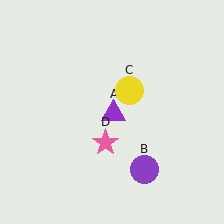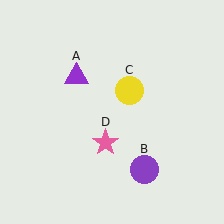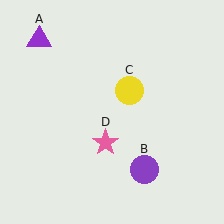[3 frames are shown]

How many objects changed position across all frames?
1 object changed position: purple triangle (object A).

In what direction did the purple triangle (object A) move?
The purple triangle (object A) moved up and to the left.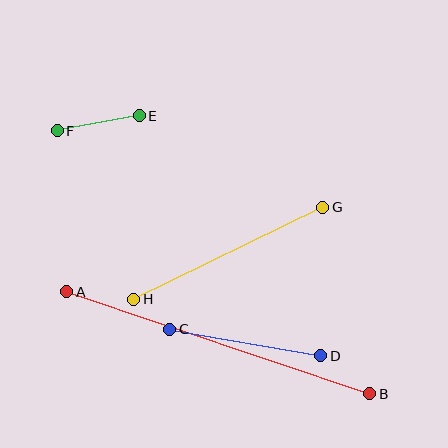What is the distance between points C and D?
The distance is approximately 154 pixels.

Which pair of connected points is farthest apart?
Points A and B are farthest apart.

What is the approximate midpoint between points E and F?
The midpoint is at approximately (98, 123) pixels.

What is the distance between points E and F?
The distance is approximately 83 pixels.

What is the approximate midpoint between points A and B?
The midpoint is at approximately (218, 343) pixels.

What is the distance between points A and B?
The distance is approximately 320 pixels.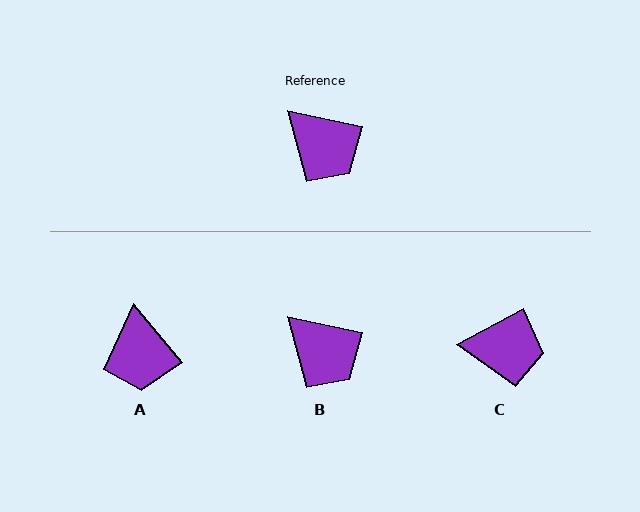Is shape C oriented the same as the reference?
No, it is off by about 40 degrees.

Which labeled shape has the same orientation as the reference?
B.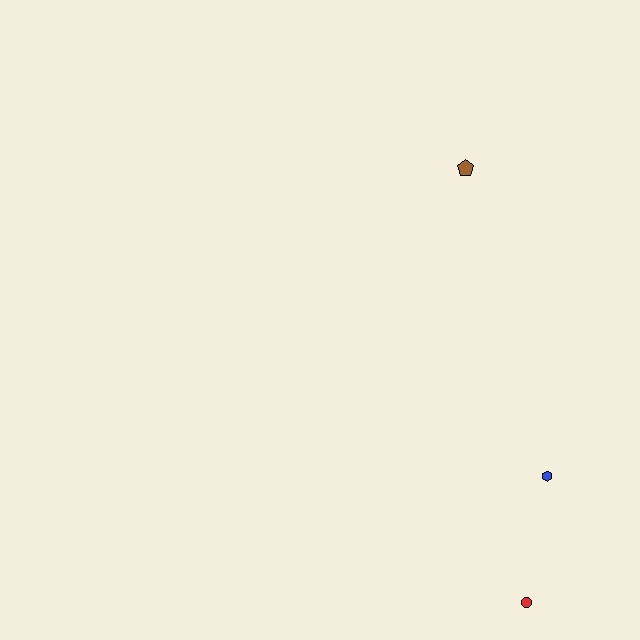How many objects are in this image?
There are 3 objects.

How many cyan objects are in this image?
There are no cyan objects.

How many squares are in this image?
There are no squares.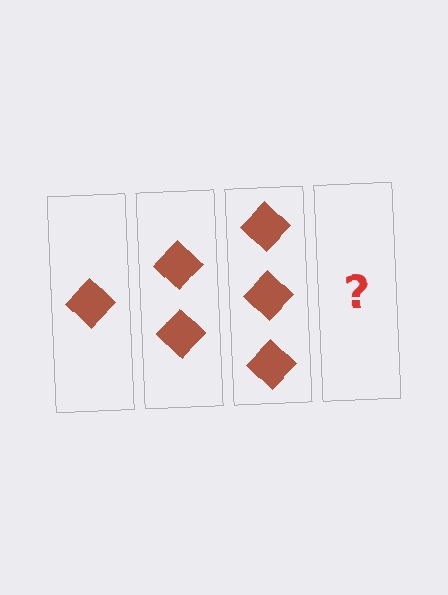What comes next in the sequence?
The next element should be 4 diamonds.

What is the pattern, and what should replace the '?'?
The pattern is that each step adds one more diamond. The '?' should be 4 diamonds.